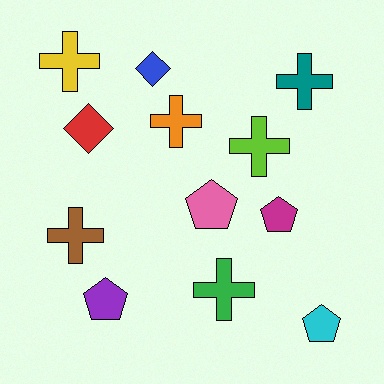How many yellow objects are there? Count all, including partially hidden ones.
There is 1 yellow object.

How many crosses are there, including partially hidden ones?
There are 6 crosses.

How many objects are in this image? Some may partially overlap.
There are 12 objects.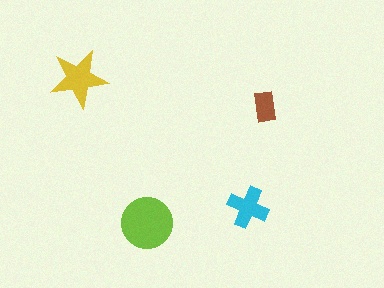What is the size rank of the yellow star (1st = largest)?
2nd.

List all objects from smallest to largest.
The brown rectangle, the cyan cross, the yellow star, the lime circle.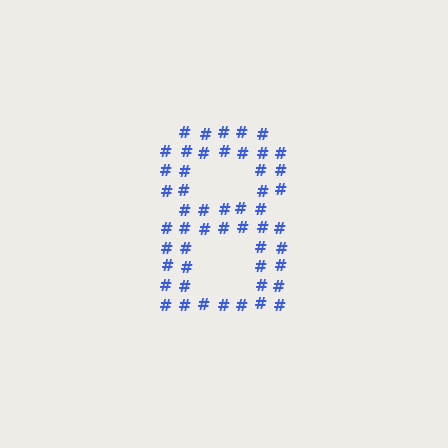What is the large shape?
The large shape is the digit 8.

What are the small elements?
The small elements are hash symbols.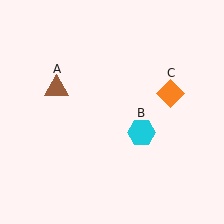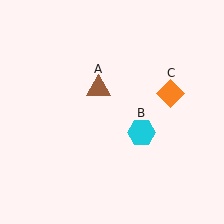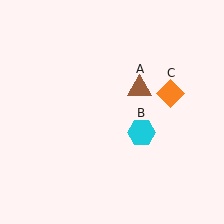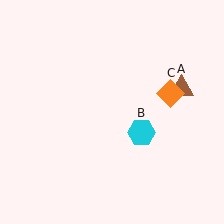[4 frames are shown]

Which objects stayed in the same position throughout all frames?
Cyan hexagon (object B) and orange diamond (object C) remained stationary.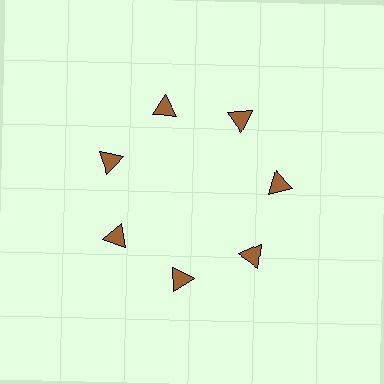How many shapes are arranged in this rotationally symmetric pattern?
There are 7 shapes, arranged in 7 groups of 1.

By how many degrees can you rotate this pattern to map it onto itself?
The pattern maps onto itself every 51 degrees of rotation.